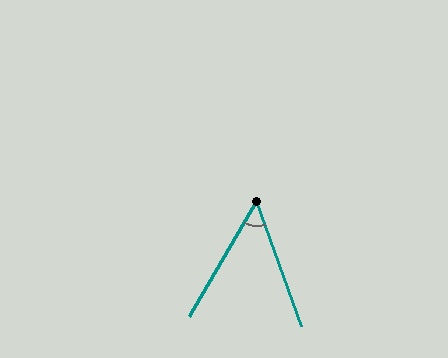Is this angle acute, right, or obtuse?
It is acute.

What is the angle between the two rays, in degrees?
Approximately 50 degrees.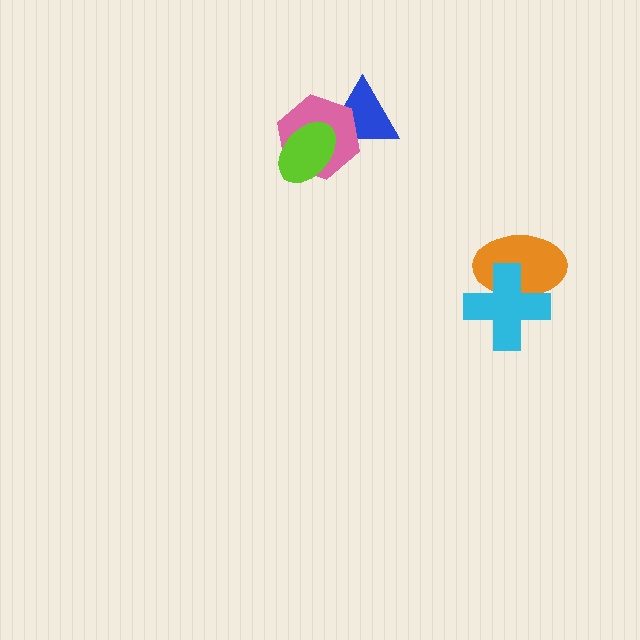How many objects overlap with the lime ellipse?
2 objects overlap with the lime ellipse.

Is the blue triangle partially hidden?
Yes, it is partially covered by another shape.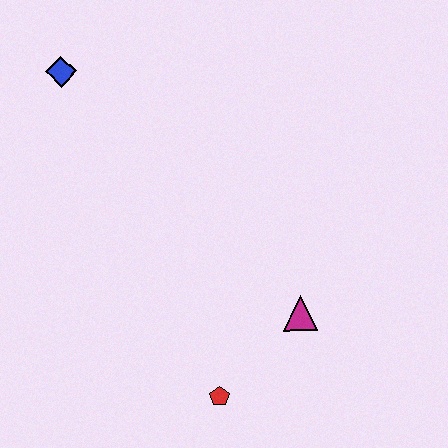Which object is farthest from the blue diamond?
The red pentagon is farthest from the blue diamond.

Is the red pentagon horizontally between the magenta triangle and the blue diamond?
Yes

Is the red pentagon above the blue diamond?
No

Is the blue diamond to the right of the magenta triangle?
No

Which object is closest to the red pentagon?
The magenta triangle is closest to the red pentagon.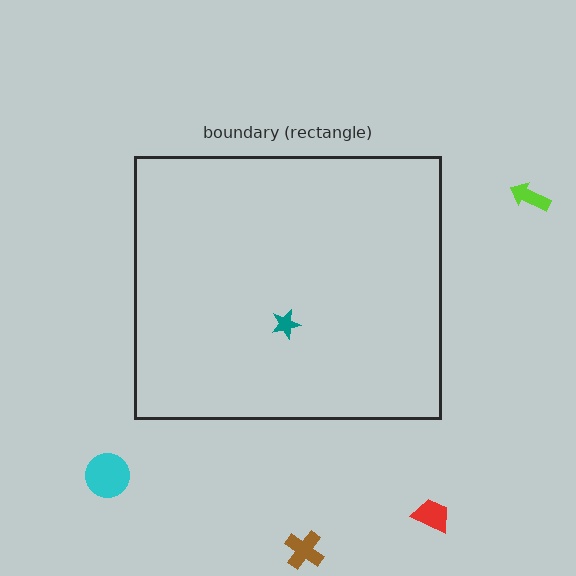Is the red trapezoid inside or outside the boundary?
Outside.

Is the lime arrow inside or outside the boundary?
Outside.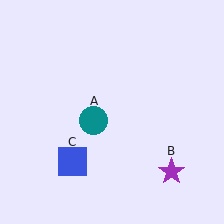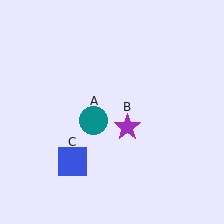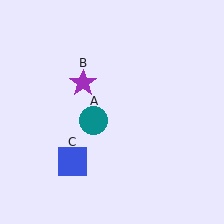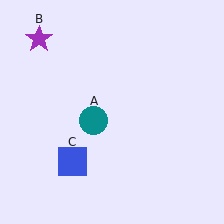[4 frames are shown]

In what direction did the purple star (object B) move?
The purple star (object B) moved up and to the left.